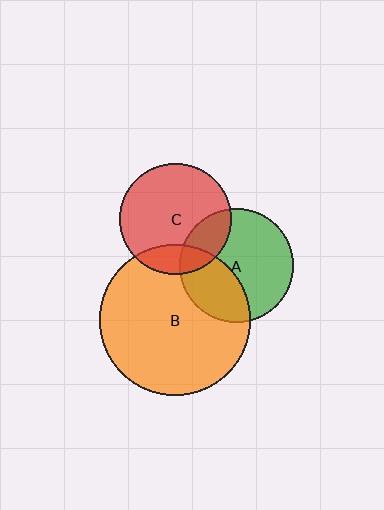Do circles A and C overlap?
Yes.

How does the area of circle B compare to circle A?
Approximately 1.8 times.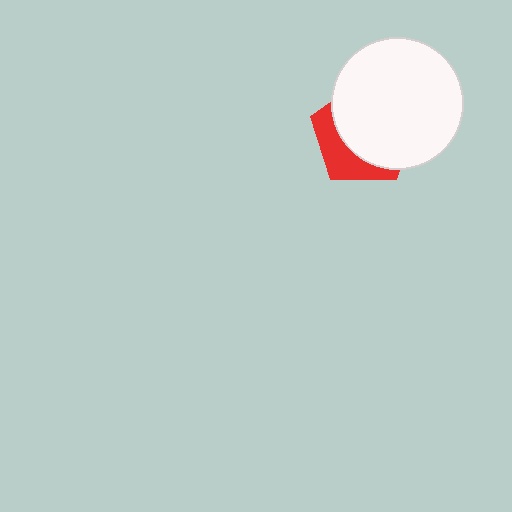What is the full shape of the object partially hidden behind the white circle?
The partially hidden object is a red pentagon.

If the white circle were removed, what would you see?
You would see the complete red pentagon.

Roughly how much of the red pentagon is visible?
A small part of it is visible (roughly 33%).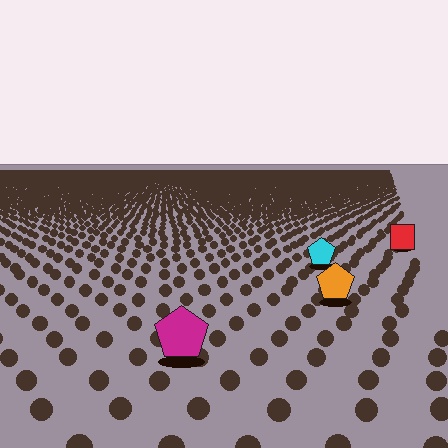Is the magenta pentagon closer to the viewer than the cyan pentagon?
Yes. The magenta pentagon is closer — you can tell from the texture gradient: the ground texture is coarser near it.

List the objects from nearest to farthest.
From nearest to farthest: the magenta pentagon, the orange pentagon, the cyan pentagon, the red square.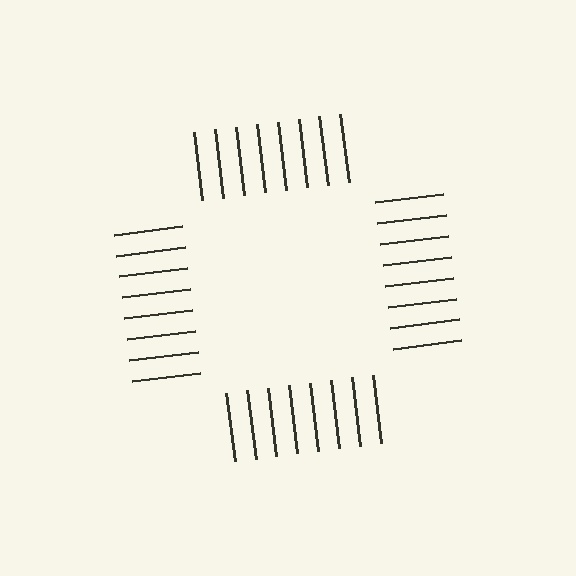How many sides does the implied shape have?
4 sides — the line-ends trace a square.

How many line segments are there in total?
32 — 8 along each of the 4 edges.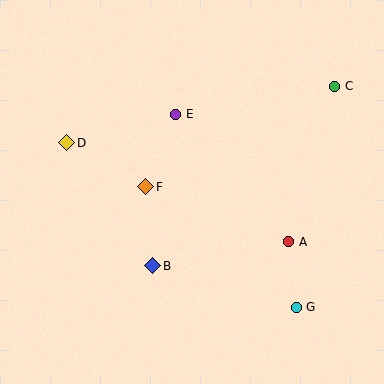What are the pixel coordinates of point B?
Point B is at (153, 266).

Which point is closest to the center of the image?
Point F at (146, 187) is closest to the center.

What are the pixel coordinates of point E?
Point E is at (176, 114).